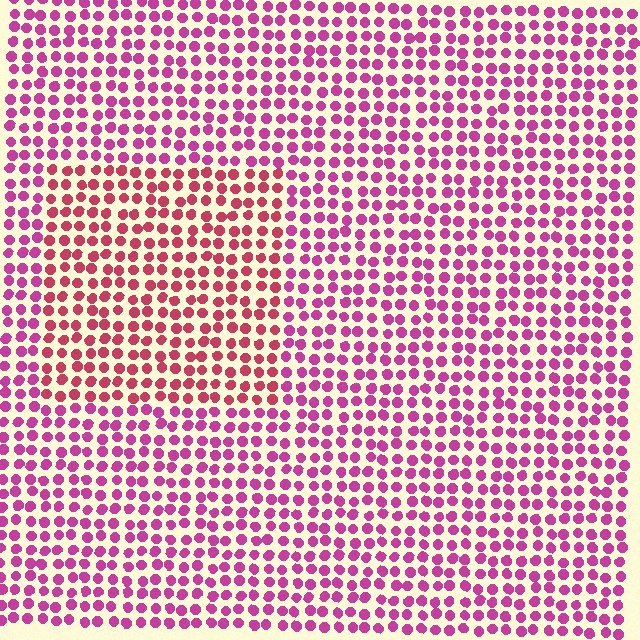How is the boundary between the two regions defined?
The boundary is defined purely by a slight shift in hue (about 28 degrees). Spacing, size, and orientation are identical on both sides.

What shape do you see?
I see a rectangle.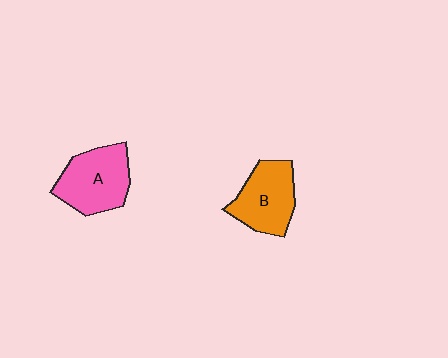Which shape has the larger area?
Shape A (pink).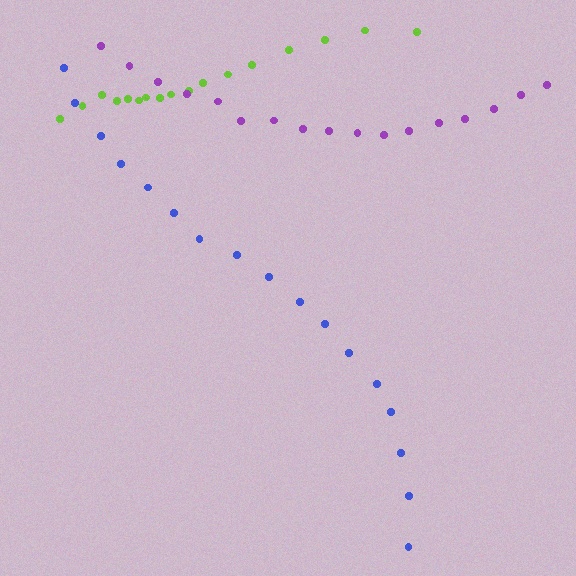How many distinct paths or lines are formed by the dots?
There are 3 distinct paths.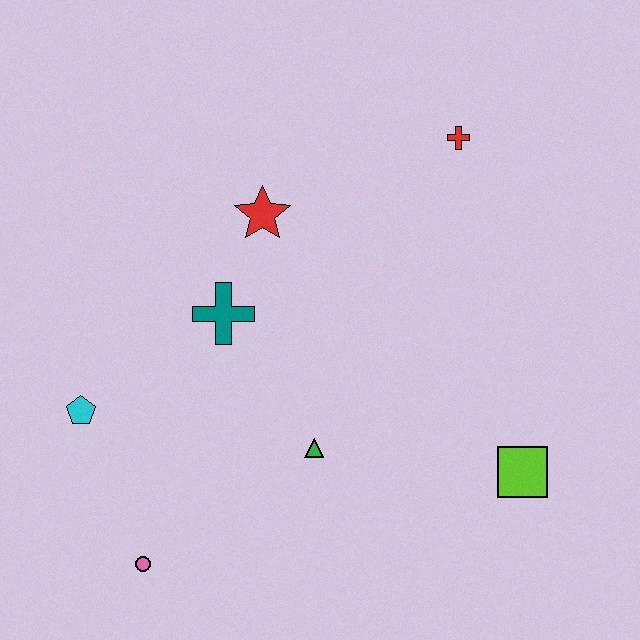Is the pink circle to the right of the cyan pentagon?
Yes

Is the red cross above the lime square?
Yes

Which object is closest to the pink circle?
The cyan pentagon is closest to the pink circle.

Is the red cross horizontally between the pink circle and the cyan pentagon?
No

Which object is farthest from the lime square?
The cyan pentagon is farthest from the lime square.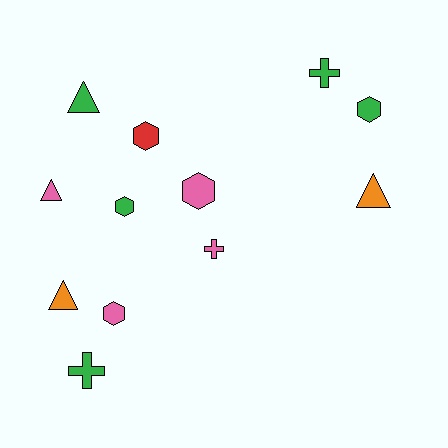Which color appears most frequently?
Green, with 5 objects.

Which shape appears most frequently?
Hexagon, with 5 objects.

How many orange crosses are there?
There are no orange crosses.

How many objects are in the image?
There are 12 objects.